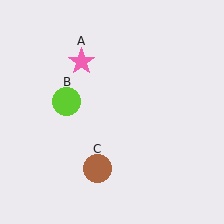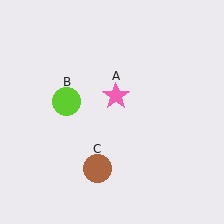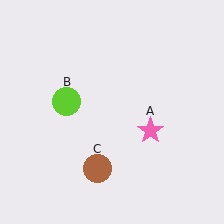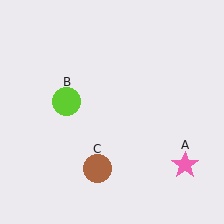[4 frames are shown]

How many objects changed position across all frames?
1 object changed position: pink star (object A).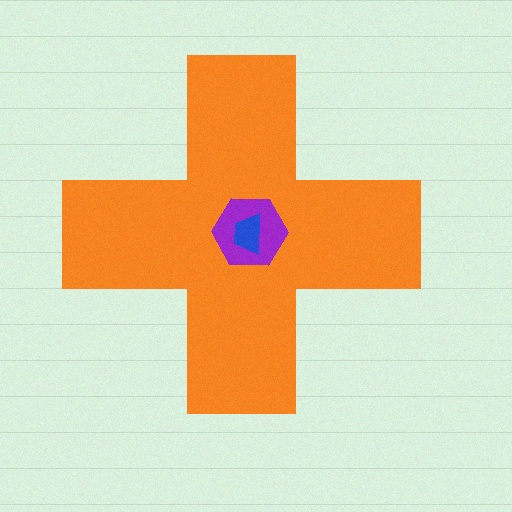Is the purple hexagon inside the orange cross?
Yes.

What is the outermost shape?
The orange cross.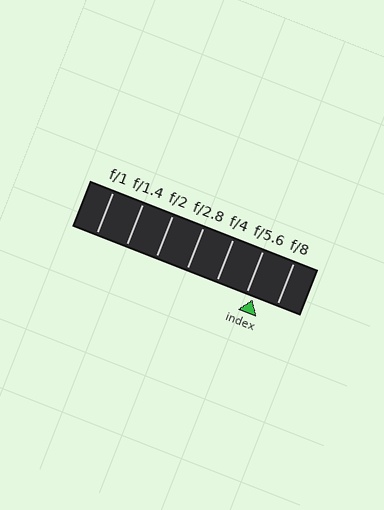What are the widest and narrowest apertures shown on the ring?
The widest aperture shown is f/1 and the narrowest is f/8.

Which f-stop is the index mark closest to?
The index mark is closest to f/5.6.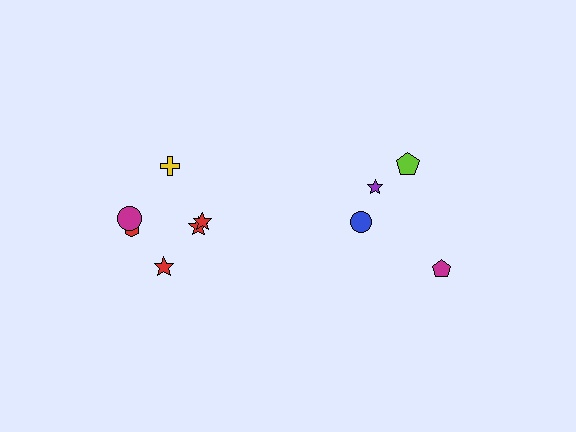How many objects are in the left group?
There are 6 objects.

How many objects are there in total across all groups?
There are 10 objects.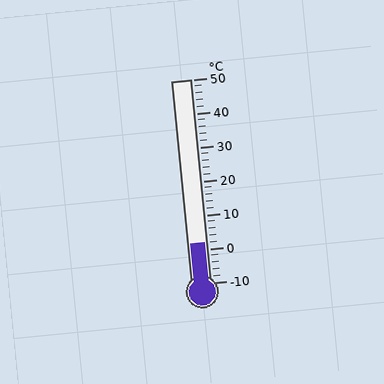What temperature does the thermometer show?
The thermometer shows approximately 2°C.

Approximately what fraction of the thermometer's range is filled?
The thermometer is filled to approximately 20% of its range.